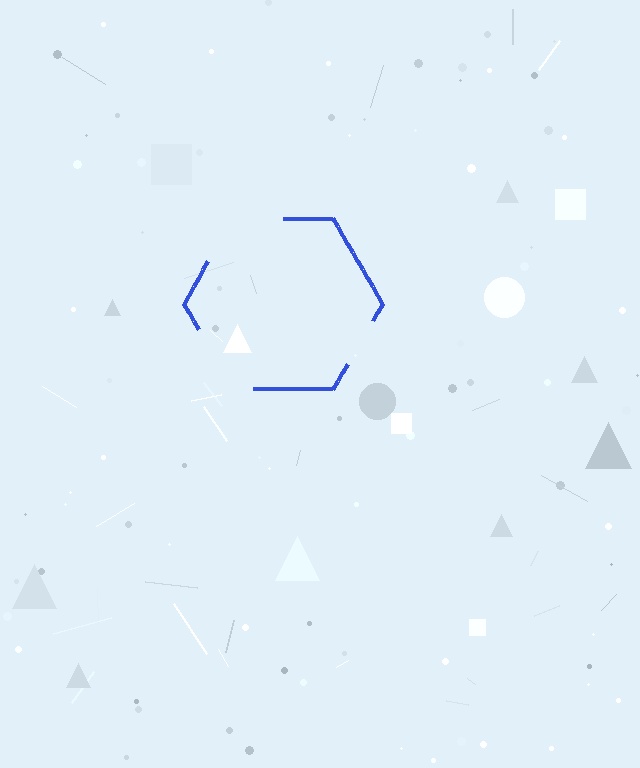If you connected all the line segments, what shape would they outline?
They would outline a hexagon.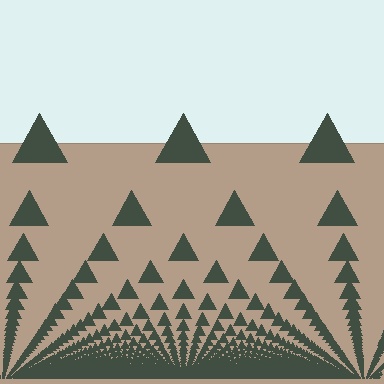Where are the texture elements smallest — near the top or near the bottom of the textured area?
Near the bottom.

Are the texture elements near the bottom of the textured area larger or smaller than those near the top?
Smaller. The gradient is inverted — elements near the bottom are smaller and denser.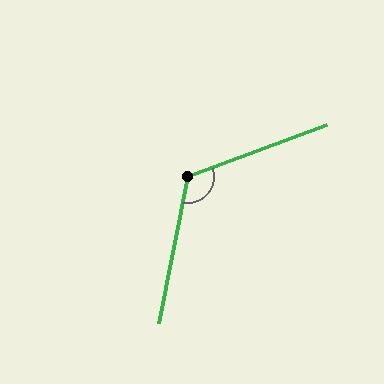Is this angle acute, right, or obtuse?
It is obtuse.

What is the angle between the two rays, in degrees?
Approximately 121 degrees.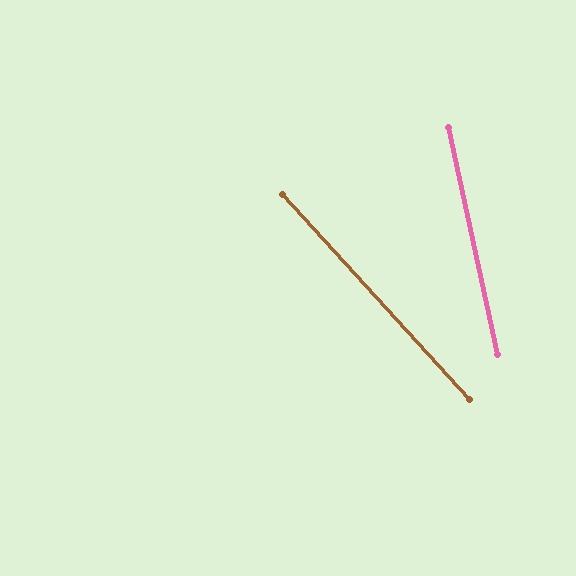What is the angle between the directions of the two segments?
Approximately 30 degrees.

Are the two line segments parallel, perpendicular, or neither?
Neither parallel nor perpendicular — they differ by about 30°.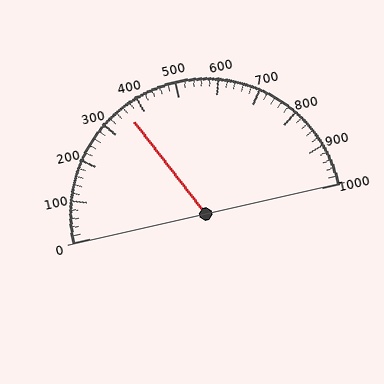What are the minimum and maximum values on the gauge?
The gauge ranges from 0 to 1000.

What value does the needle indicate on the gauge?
The needle indicates approximately 360.